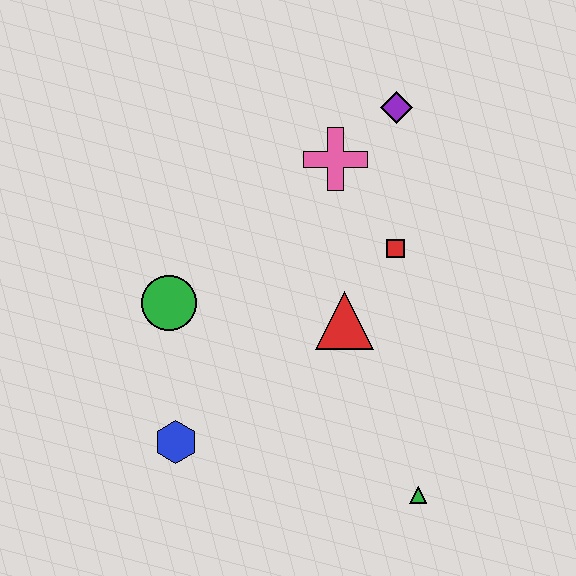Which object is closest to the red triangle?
The red square is closest to the red triangle.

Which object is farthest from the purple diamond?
The blue hexagon is farthest from the purple diamond.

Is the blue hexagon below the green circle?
Yes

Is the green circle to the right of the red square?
No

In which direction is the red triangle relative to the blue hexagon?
The red triangle is to the right of the blue hexagon.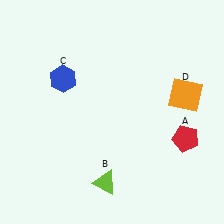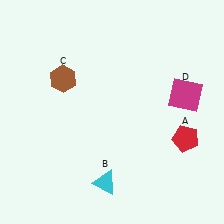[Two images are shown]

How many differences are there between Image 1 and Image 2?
There are 3 differences between the two images.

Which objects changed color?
B changed from lime to cyan. C changed from blue to brown. D changed from orange to magenta.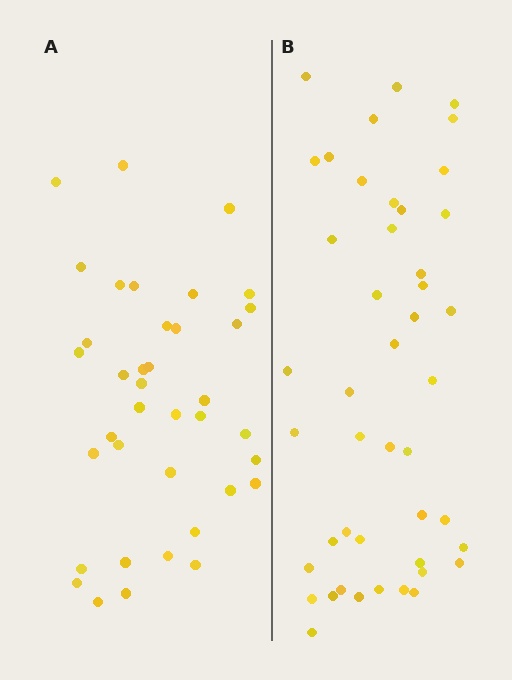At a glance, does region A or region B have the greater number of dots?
Region B (the right region) has more dots.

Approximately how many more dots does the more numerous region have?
Region B has roughly 8 or so more dots than region A.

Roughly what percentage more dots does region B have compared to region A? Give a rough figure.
About 20% more.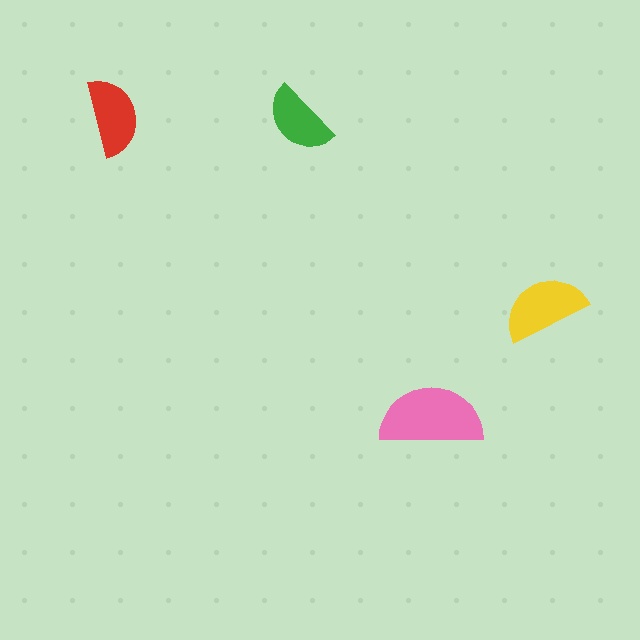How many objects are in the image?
There are 4 objects in the image.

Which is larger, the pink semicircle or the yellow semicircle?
The pink one.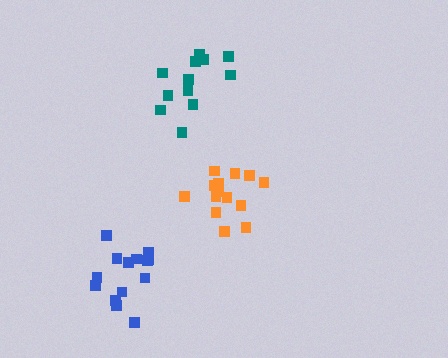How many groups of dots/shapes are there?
There are 3 groups.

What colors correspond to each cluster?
The clusters are colored: orange, blue, teal.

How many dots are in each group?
Group 1: 14 dots, Group 2: 14 dots, Group 3: 12 dots (40 total).